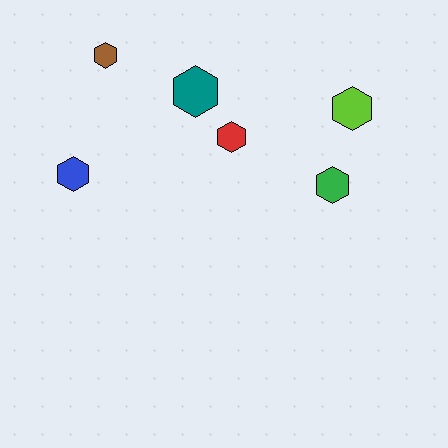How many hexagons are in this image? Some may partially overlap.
There are 6 hexagons.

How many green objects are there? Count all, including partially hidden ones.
There is 1 green object.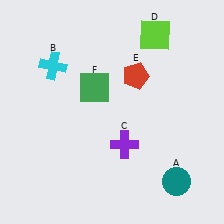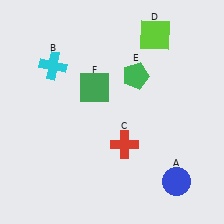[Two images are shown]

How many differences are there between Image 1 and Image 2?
There are 3 differences between the two images.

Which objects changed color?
A changed from teal to blue. C changed from purple to red. E changed from red to green.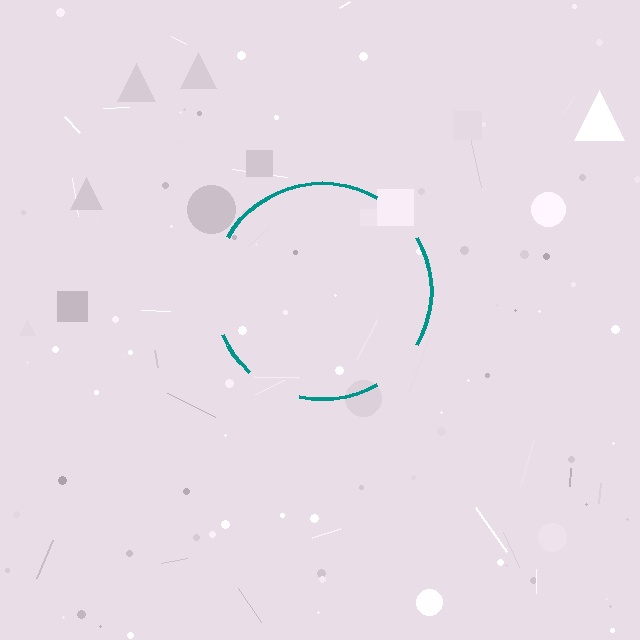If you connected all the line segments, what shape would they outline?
They would outline a circle.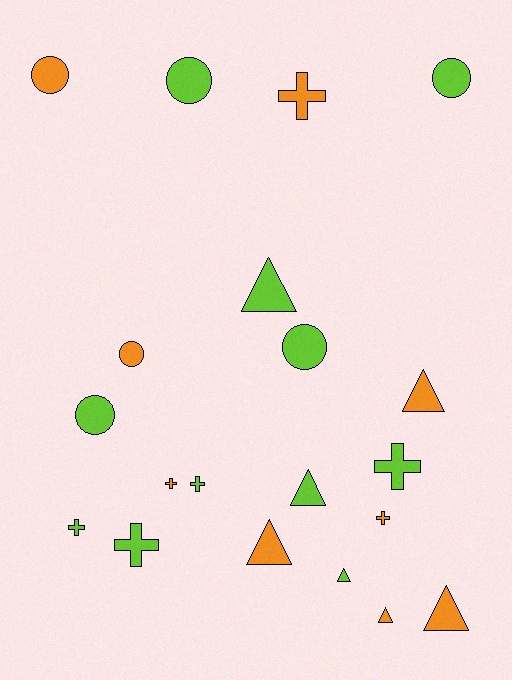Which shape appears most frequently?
Triangle, with 7 objects.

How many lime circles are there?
There are 4 lime circles.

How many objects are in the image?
There are 20 objects.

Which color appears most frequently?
Lime, with 11 objects.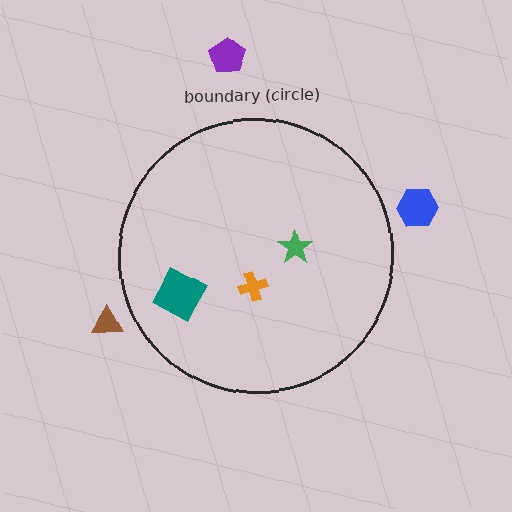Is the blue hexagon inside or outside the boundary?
Outside.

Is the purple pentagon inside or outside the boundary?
Outside.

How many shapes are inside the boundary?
3 inside, 3 outside.